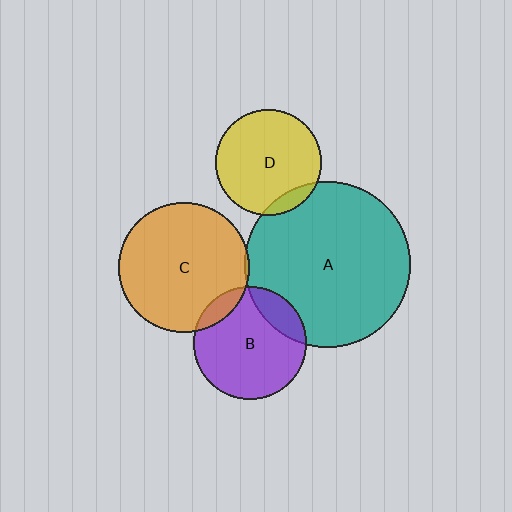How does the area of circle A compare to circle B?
Approximately 2.1 times.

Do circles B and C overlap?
Yes.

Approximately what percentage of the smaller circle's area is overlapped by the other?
Approximately 10%.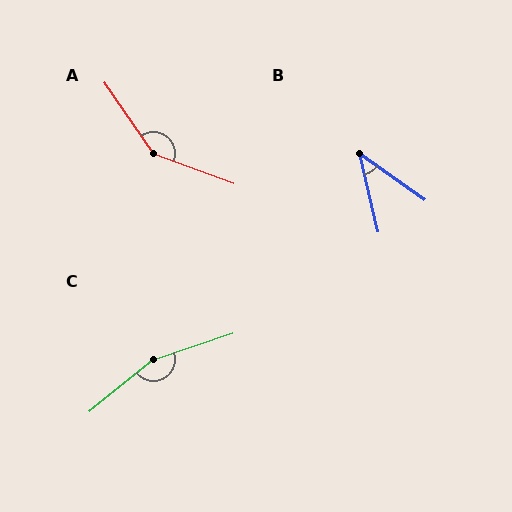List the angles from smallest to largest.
B (42°), A (145°), C (159°).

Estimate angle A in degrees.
Approximately 145 degrees.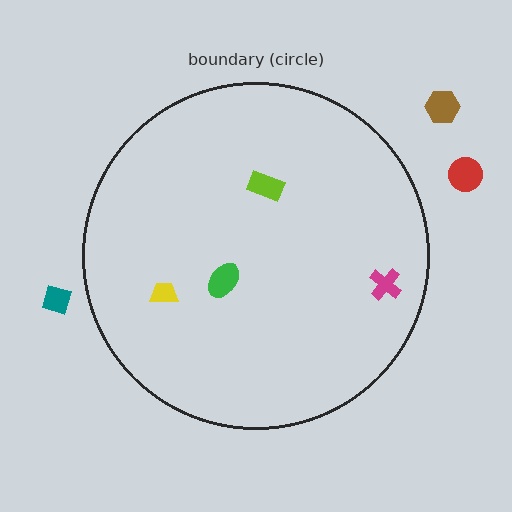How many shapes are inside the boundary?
4 inside, 3 outside.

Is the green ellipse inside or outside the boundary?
Inside.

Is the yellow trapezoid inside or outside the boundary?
Inside.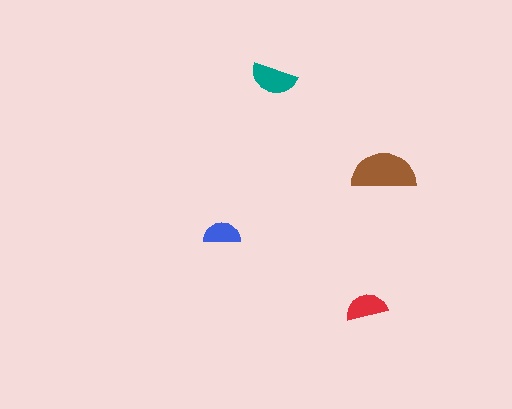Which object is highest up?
The teal semicircle is topmost.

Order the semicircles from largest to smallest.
the brown one, the teal one, the red one, the blue one.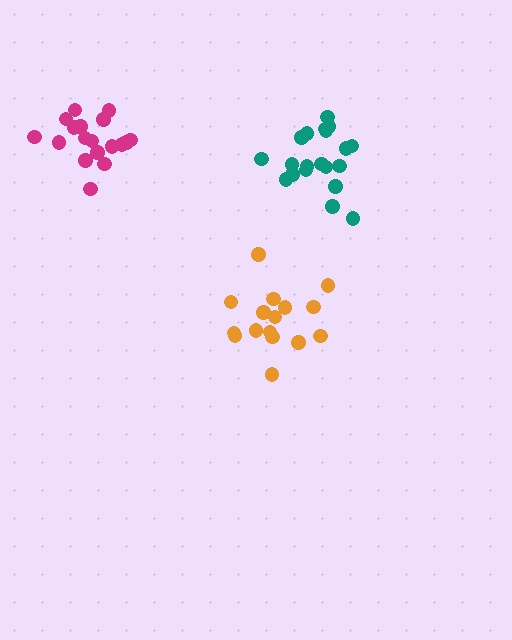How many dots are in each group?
Group 1: 20 dots, Group 2: 18 dots, Group 3: 16 dots (54 total).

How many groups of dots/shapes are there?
There are 3 groups.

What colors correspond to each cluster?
The clusters are colored: teal, magenta, orange.